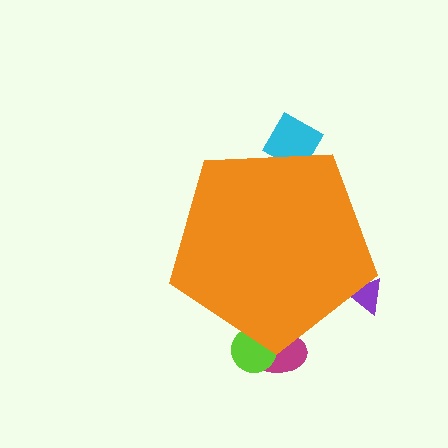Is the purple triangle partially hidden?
Yes, the purple triangle is partially hidden behind the orange pentagon.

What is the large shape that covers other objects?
An orange pentagon.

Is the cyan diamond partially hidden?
Yes, the cyan diamond is partially hidden behind the orange pentagon.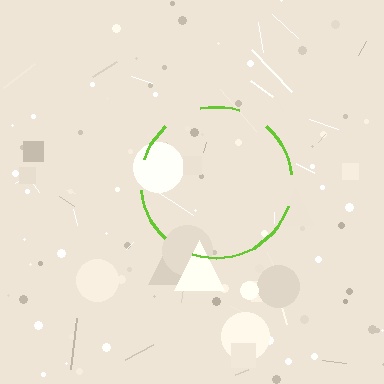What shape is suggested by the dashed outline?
The dashed outline suggests a circle.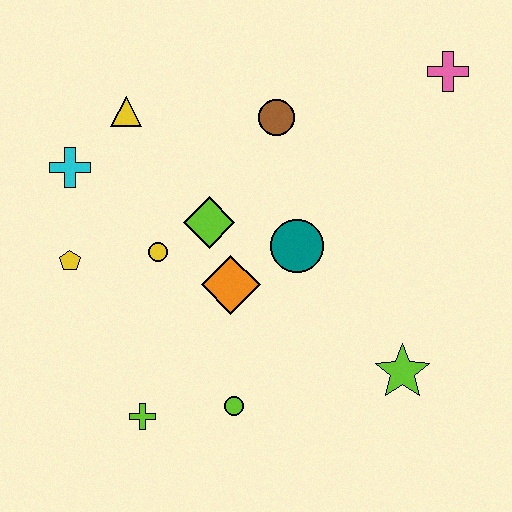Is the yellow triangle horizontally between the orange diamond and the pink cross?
No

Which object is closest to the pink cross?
The brown circle is closest to the pink cross.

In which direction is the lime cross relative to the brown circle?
The lime cross is below the brown circle.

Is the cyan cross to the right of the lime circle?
No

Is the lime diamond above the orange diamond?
Yes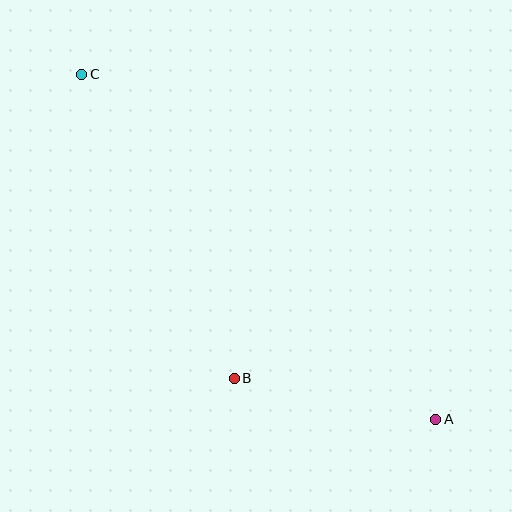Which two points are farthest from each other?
Points A and C are farthest from each other.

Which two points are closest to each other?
Points A and B are closest to each other.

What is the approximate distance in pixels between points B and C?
The distance between B and C is approximately 340 pixels.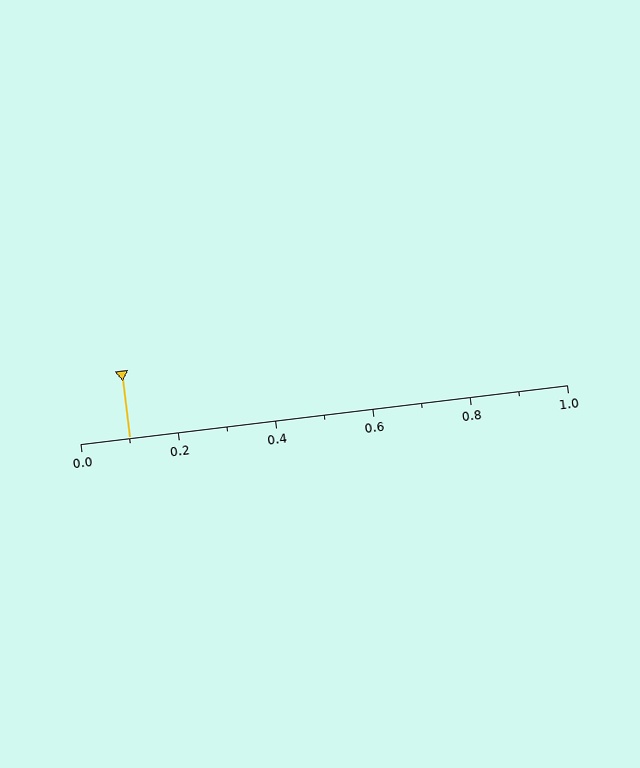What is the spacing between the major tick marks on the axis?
The major ticks are spaced 0.2 apart.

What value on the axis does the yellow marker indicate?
The marker indicates approximately 0.1.